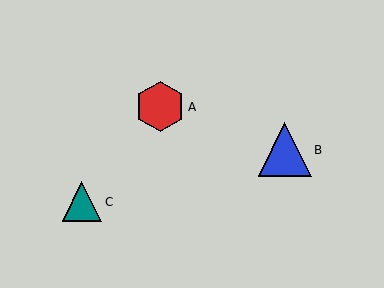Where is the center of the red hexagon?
The center of the red hexagon is at (160, 107).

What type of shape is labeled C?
Shape C is a teal triangle.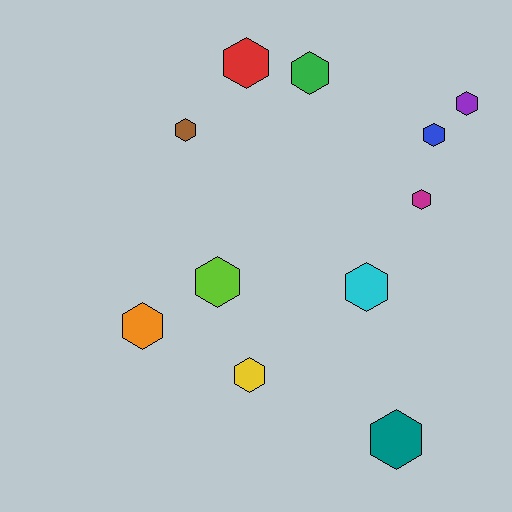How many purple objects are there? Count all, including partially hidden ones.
There is 1 purple object.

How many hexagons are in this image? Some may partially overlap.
There are 11 hexagons.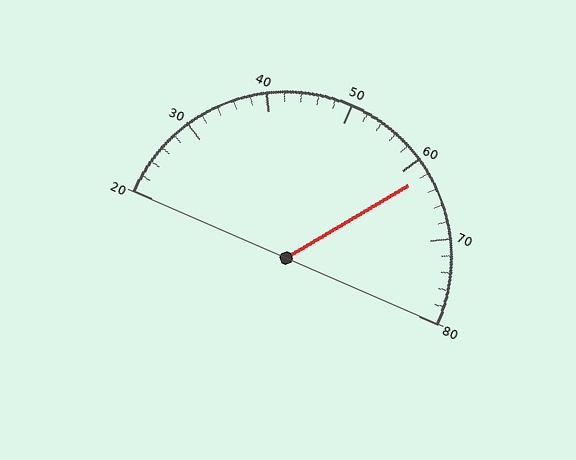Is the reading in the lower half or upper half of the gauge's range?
The reading is in the upper half of the range (20 to 80).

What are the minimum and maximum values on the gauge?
The gauge ranges from 20 to 80.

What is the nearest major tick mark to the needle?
The nearest major tick mark is 60.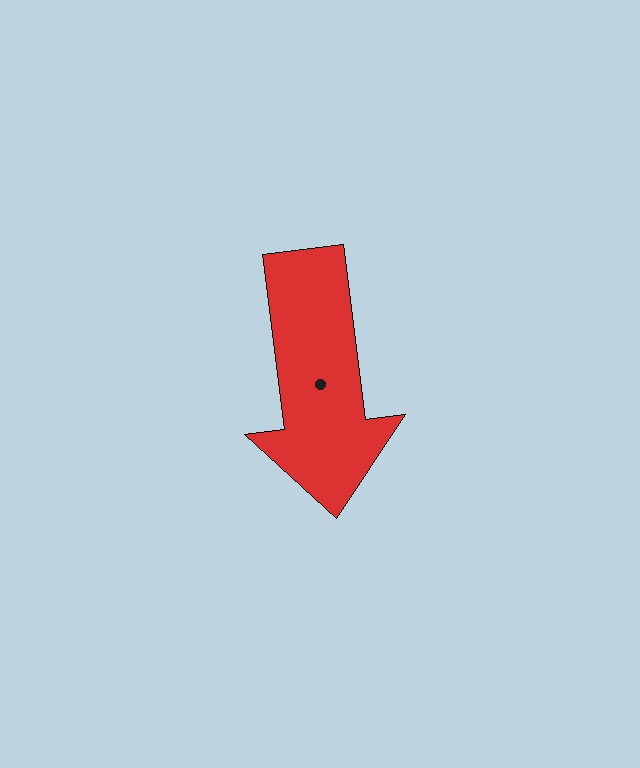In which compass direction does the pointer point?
South.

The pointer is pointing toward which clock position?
Roughly 6 o'clock.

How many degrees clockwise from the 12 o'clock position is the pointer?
Approximately 173 degrees.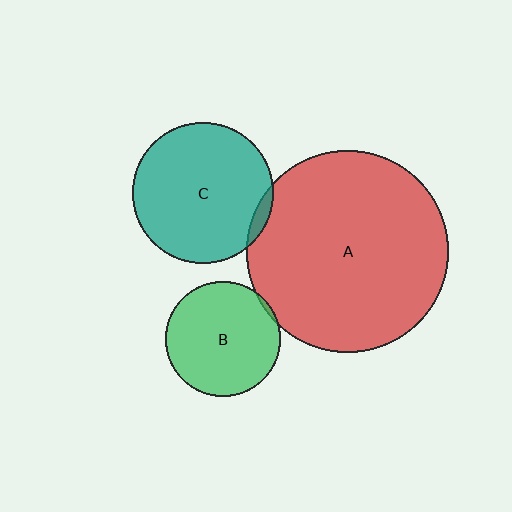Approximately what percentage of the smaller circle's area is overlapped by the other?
Approximately 5%.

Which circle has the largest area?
Circle A (red).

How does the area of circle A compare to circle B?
Approximately 3.1 times.